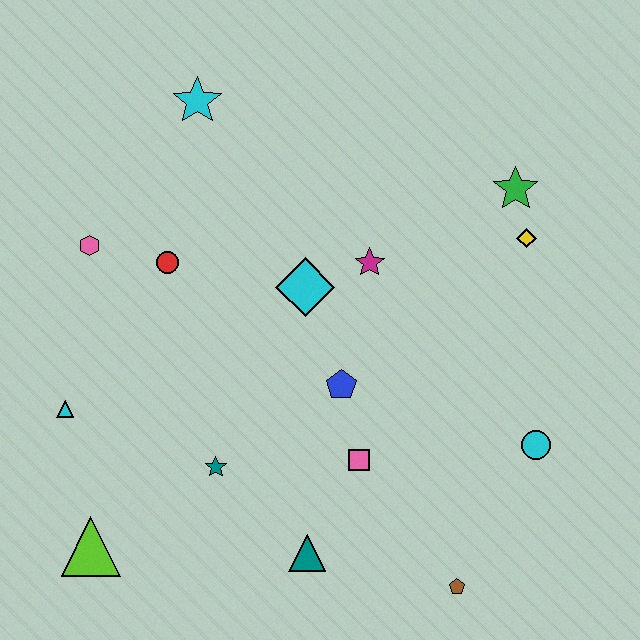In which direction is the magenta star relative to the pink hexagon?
The magenta star is to the right of the pink hexagon.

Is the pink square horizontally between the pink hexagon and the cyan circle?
Yes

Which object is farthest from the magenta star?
The lime triangle is farthest from the magenta star.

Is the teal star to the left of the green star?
Yes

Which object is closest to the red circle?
The pink hexagon is closest to the red circle.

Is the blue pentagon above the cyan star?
No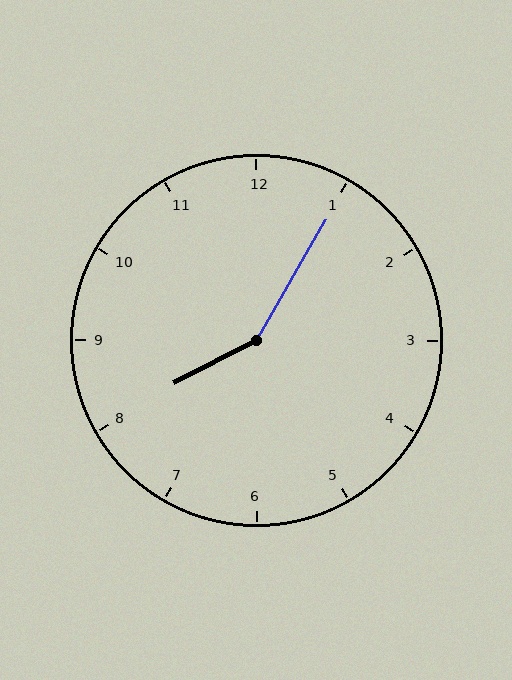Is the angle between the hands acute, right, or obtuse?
It is obtuse.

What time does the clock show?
8:05.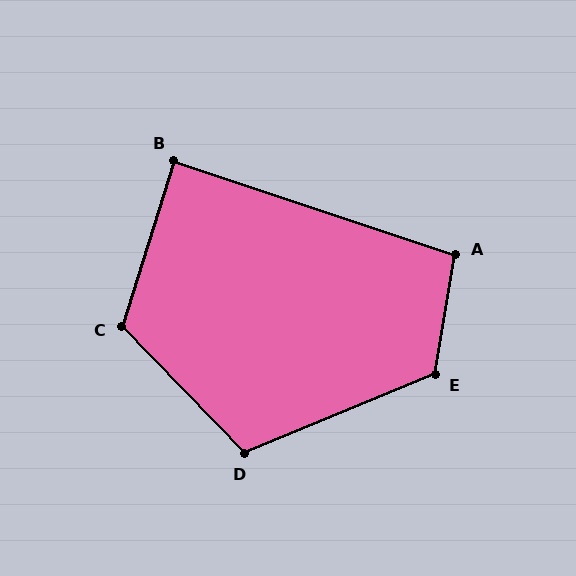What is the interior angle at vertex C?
Approximately 118 degrees (obtuse).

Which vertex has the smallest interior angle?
B, at approximately 89 degrees.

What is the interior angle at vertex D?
Approximately 112 degrees (obtuse).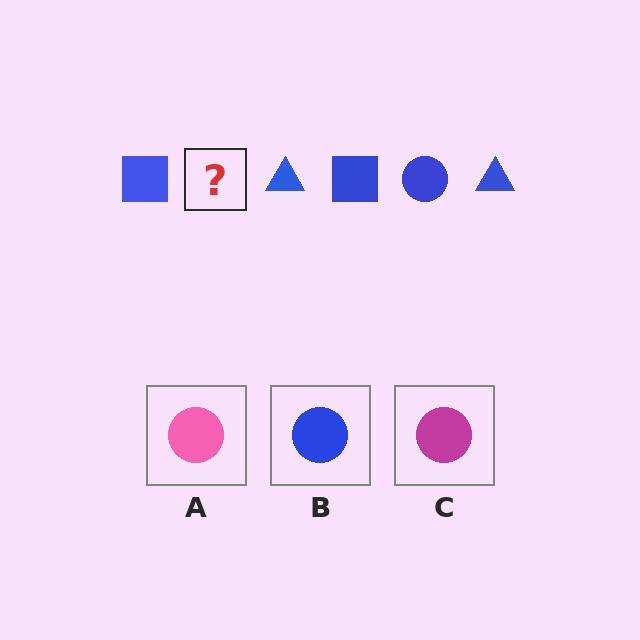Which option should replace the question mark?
Option B.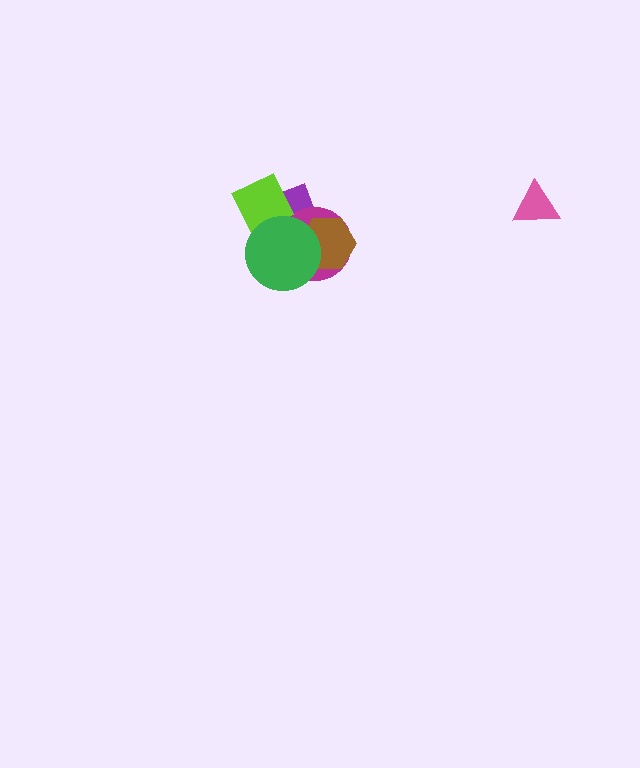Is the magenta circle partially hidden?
Yes, it is partially covered by another shape.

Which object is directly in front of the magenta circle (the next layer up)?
The brown hexagon is directly in front of the magenta circle.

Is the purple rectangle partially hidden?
Yes, it is partially covered by another shape.